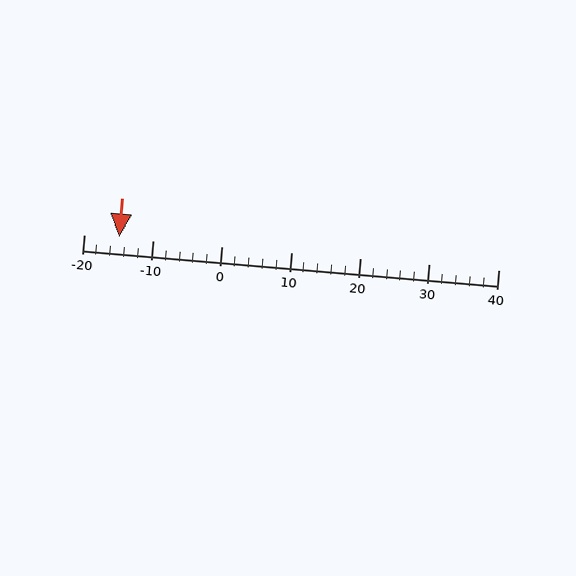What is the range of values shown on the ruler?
The ruler shows values from -20 to 40.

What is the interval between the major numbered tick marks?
The major tick marks are spaced 10 units apart.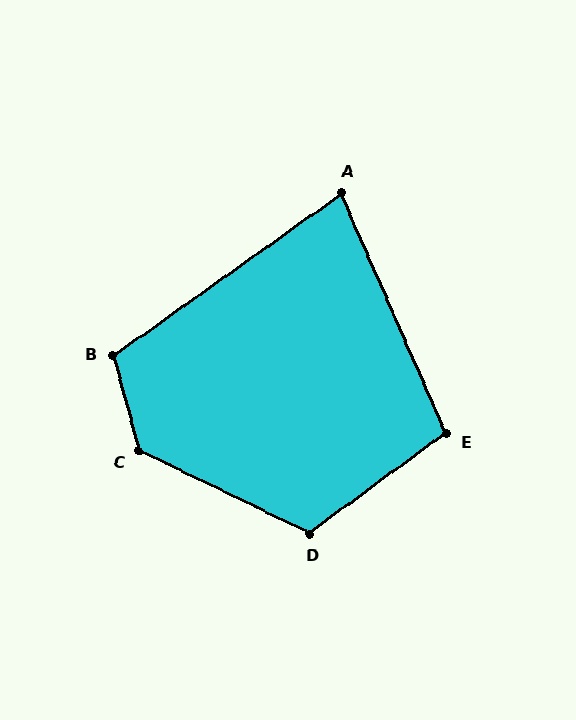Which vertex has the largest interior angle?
C, at approximately 131 degrees.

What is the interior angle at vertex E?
Approximately 102 degrees (obtuse).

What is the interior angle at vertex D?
Approximately 118 degrees (obtuse).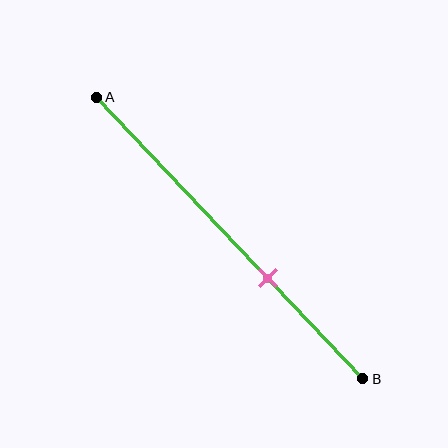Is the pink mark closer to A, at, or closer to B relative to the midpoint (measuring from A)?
The pink mark is closer to point B than the midpoint of segment AB.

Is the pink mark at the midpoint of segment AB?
No, the mark is at about 65% from A, not at the 50% midpoint.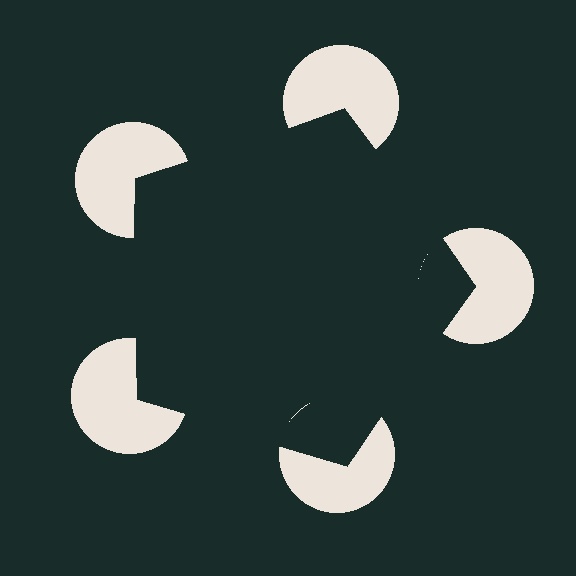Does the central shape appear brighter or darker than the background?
It typically appears slightly darker than the background, even though no actual brightness change is drawn.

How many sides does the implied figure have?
5 sides.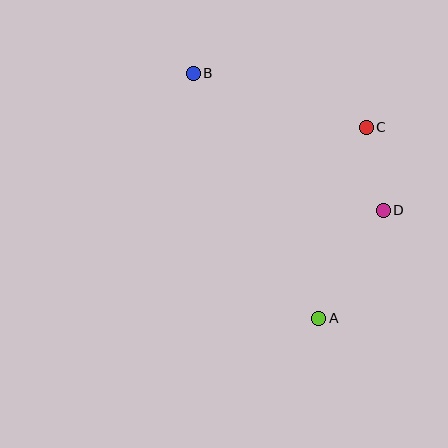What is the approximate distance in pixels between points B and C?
The distance between B and C is approximately 181 pixels.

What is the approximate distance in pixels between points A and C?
The distance between A and C is approximately 197 pixels.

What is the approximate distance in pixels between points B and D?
The distance between B and D is approximately 234 pixels.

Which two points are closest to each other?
Points C and D are closest to each other.